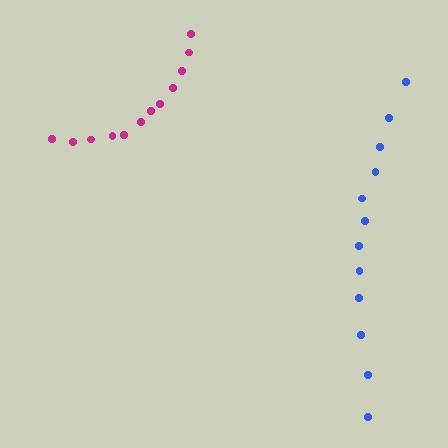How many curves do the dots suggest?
There are 2 distinct paths.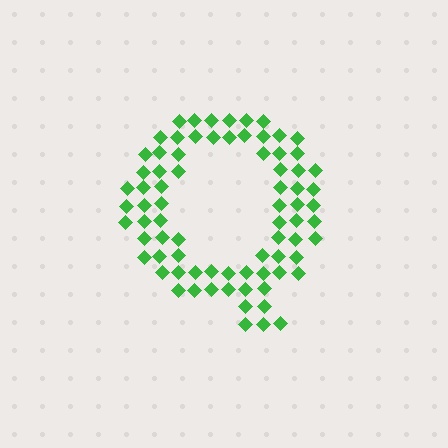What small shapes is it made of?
It is made of small diamonds.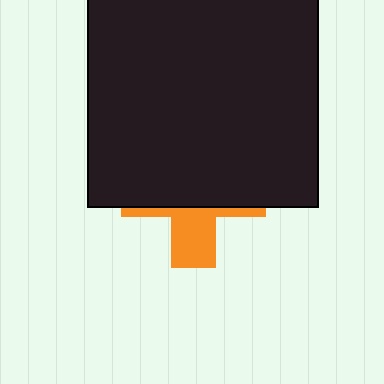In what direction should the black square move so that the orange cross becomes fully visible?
The black square should move up. That is the shortest direction to clear the overlap and leave the orange cross fully visible.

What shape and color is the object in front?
The object in front is a black square.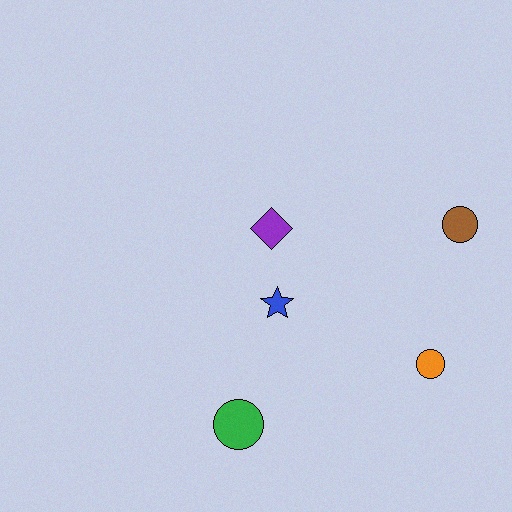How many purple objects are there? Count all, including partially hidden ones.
There is 1 purple object.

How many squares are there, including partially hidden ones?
There are no squares.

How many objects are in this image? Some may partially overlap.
There are 5 objects.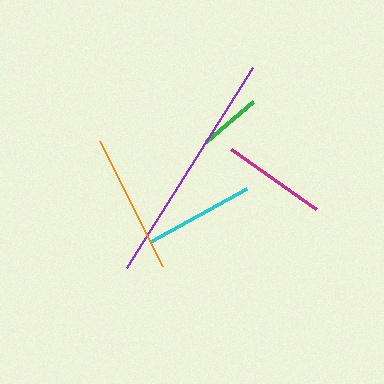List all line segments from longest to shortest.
From longest to shortest: purple, orange, cyan, magenta, green.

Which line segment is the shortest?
The green line is the shortest at approximately 61 pixels.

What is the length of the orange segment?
The orange segment is approximately 141 pixels long.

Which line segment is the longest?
The purple line is the longest at approximately 236 pixels.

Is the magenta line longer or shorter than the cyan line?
The cyan line is longer than the magenta line.